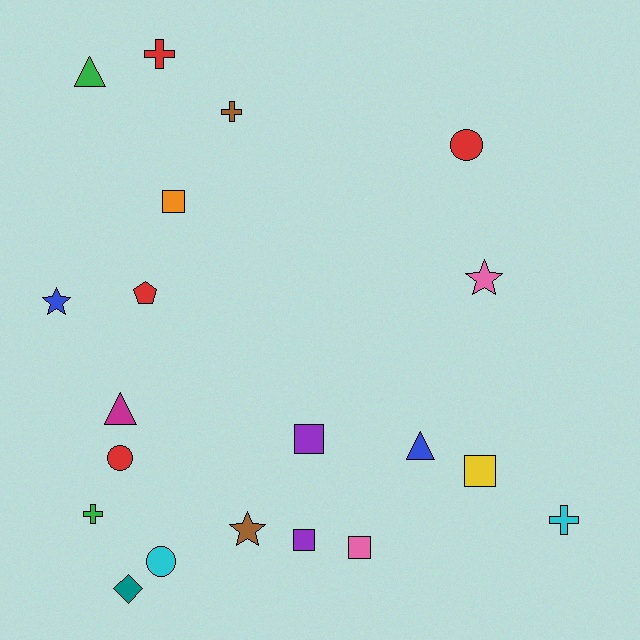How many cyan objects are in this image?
There are 2 cyan objects.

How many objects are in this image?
There are 20 objects.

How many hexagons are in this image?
There are no hexagons.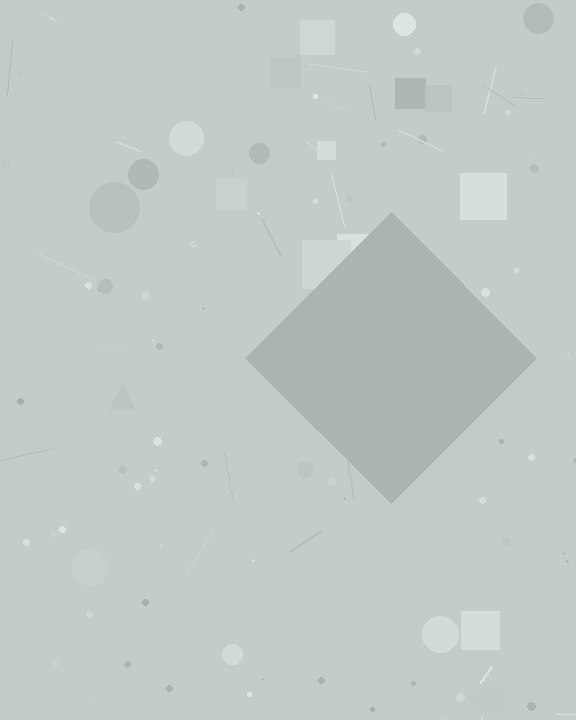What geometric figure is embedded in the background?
A diamond is embedded in the background.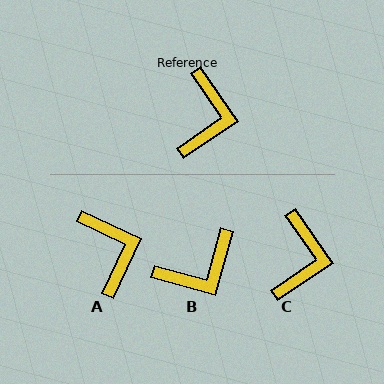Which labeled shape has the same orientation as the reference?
C.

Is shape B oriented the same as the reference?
No, it is off by about 50 degrees.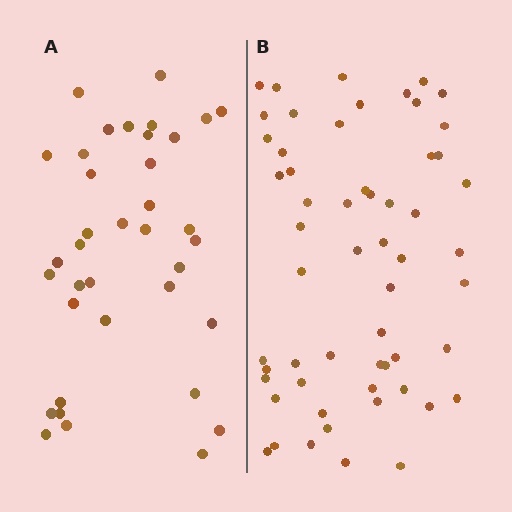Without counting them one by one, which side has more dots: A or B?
Region B (the right region) has more dots.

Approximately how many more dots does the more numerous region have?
Region B has approximately 20 more dots than region A.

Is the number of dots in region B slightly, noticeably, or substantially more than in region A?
Region B has substantially more. The ratio is roughly 1.5 to 1.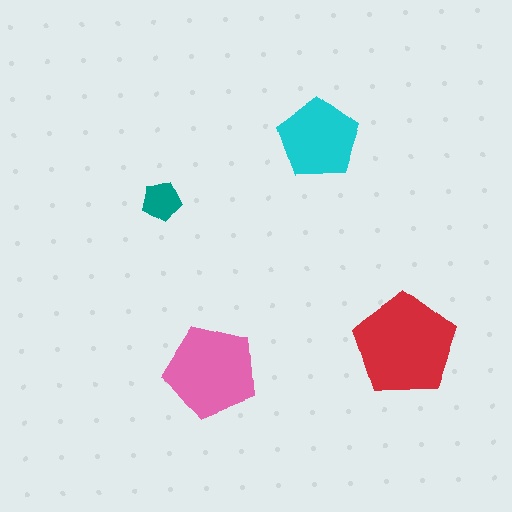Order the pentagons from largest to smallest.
the red one, the pink one, the cyan one, the teal one.